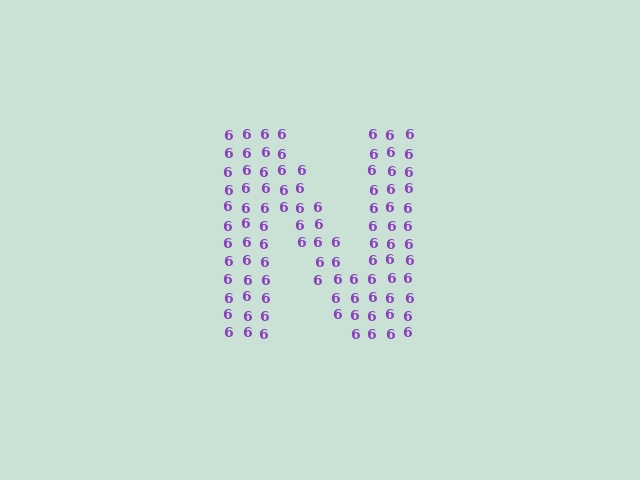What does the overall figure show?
The overall figure shows the letter N.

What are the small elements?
The small elements are digit 6's.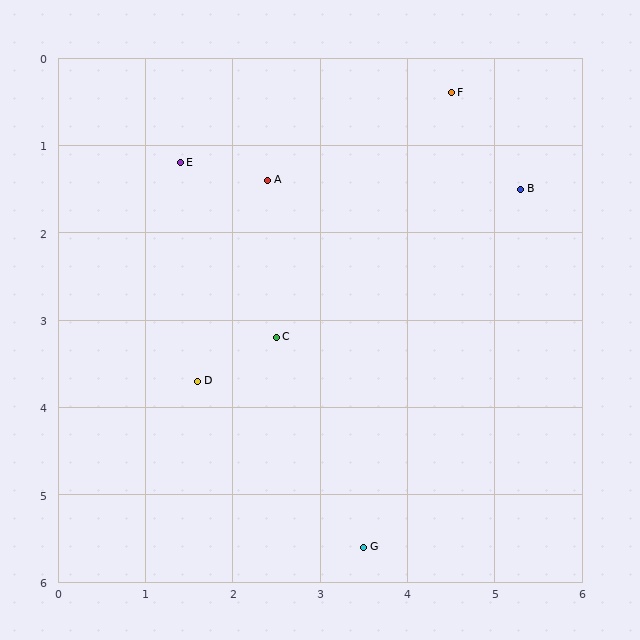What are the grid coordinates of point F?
Point F is at approximately (4.5, 0.4).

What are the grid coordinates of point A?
Point A is at approximately (2.4, 1.4).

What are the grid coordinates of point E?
Point E is at approximately (1.4, 1.2).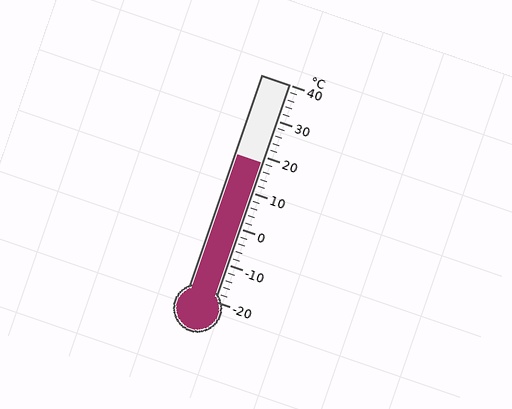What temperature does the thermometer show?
The thermometer shows approximately 18°C.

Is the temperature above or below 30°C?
The temperature is below 30°C.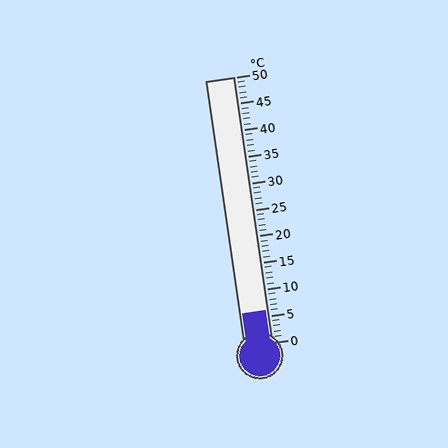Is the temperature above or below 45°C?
The temperature is below 45°C.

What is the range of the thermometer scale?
The thermometer scale ranges from 0°C to 50°C.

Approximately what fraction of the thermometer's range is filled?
The thermometer is filled to approximately 10% of its range.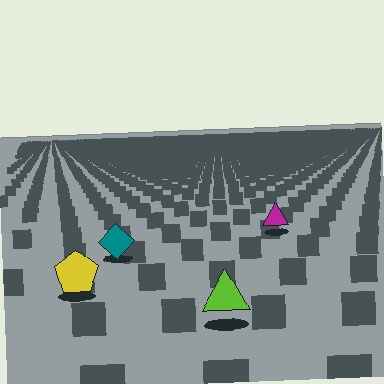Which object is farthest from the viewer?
The magenta triangle is farthest from the viewer. It appears smaller and the ground texture around it is denser.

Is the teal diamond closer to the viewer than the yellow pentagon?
No. The yellow pentagon is closer — you can tell from the texture gradient: the ground texture is coarser near it.